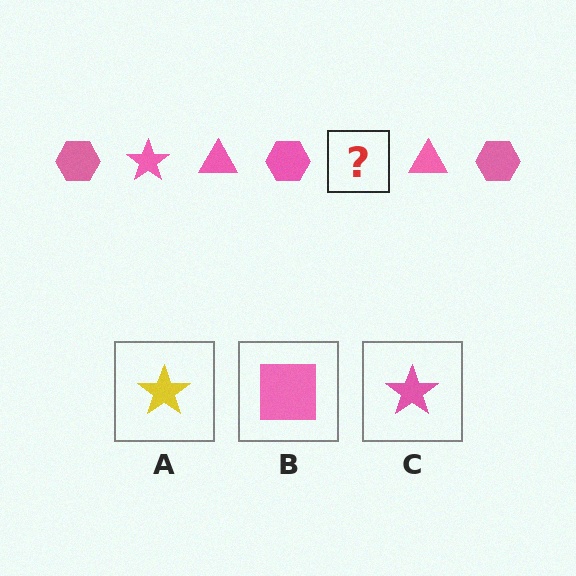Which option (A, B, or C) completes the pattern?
C.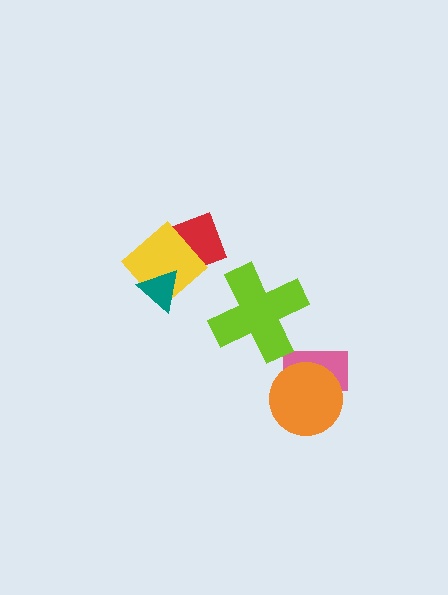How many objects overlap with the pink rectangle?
1 object overlaps with the pink rectangle.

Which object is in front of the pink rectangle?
The orange circle is in front of the pink rectangle.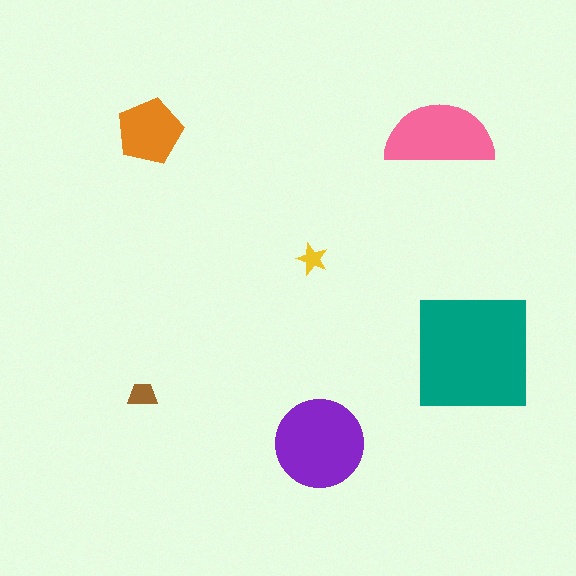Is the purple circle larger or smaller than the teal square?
Smaller.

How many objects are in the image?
There are 6 objects in the image.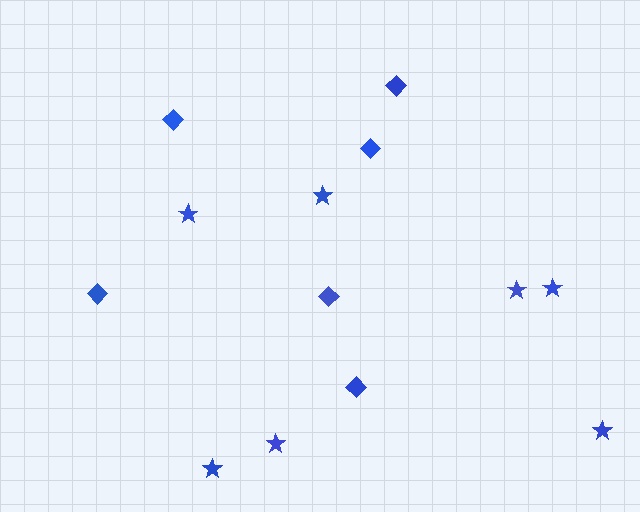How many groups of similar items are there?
There are 2 groups: one group of stars (7) and one group of diamonds (6).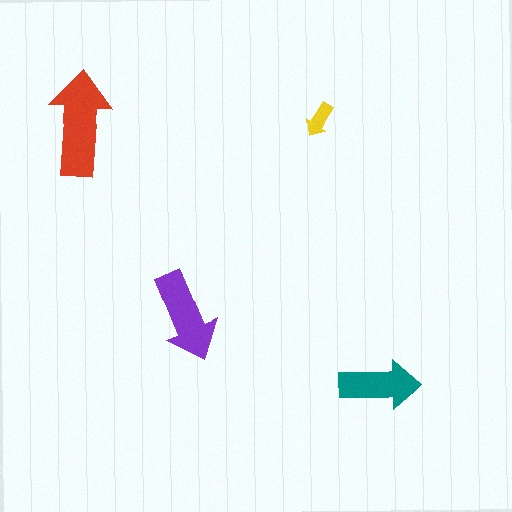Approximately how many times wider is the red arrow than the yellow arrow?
About 3 times wider.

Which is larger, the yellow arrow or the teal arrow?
The teal one.